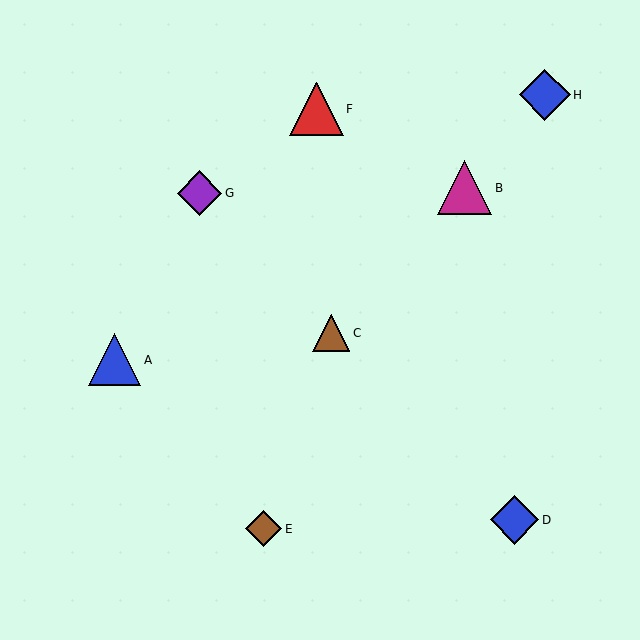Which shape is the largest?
The magenta triangle (labeled B) is the largest.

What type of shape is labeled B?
Shape B is a magenta triangle.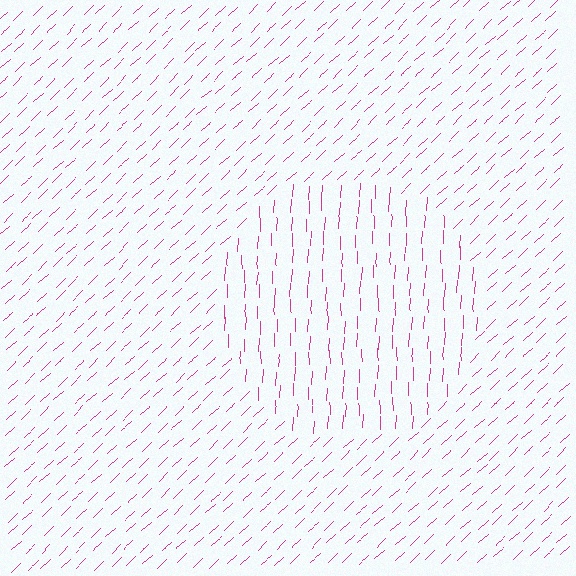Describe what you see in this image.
The image is filled with small magenta line segments. A circle region in the image has lines oriented differently from the surrounding lines, creating a visible texture boundary.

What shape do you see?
I see a circle.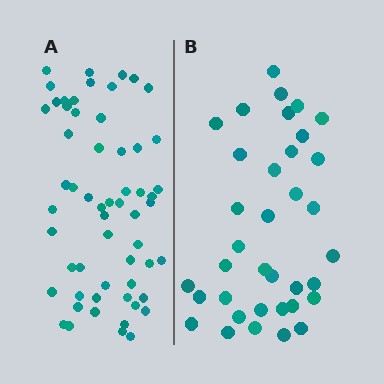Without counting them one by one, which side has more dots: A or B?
Region A (the left region) has more dots.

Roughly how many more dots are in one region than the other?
Region A has approximately 20 more dots than region B.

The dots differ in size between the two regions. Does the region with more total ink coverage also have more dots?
No. Region B has more total ink coverage because its dots are larger, but region A actually contains more individual dots. Total area can be misleading — the number of items is what matters here.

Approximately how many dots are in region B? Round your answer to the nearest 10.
About 40 dots. (The exact count is 36, which rounds to 40.)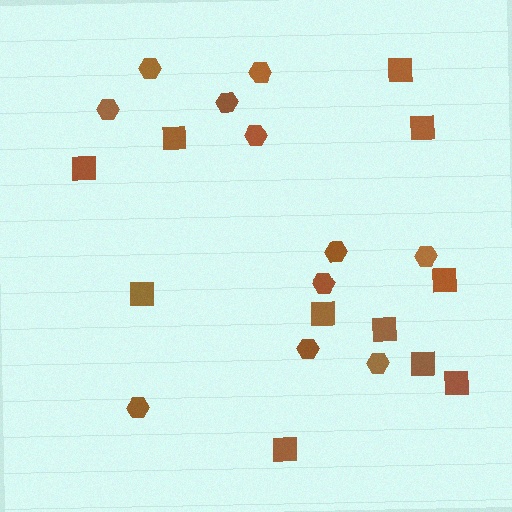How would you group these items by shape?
There are 2 groups: one group of squares (11) and one group of hexagons (11).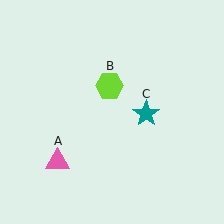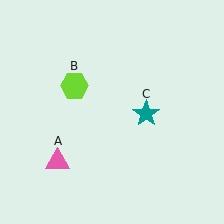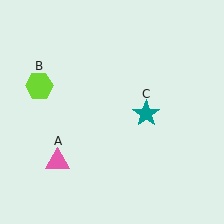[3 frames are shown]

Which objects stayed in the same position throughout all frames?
Pink triangle (object A) and teal star (object C) remained stationary.